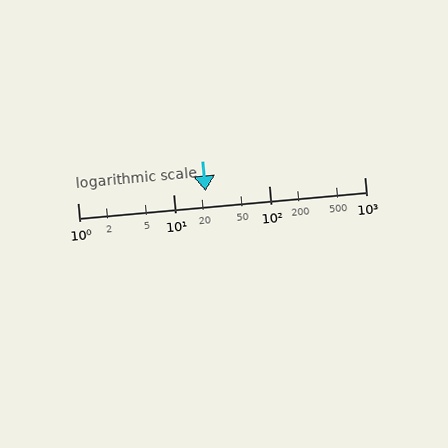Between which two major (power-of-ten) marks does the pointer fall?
The pointer is between 10 and 100.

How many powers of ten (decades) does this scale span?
The scale spans 3 decades, from 1 to 1000.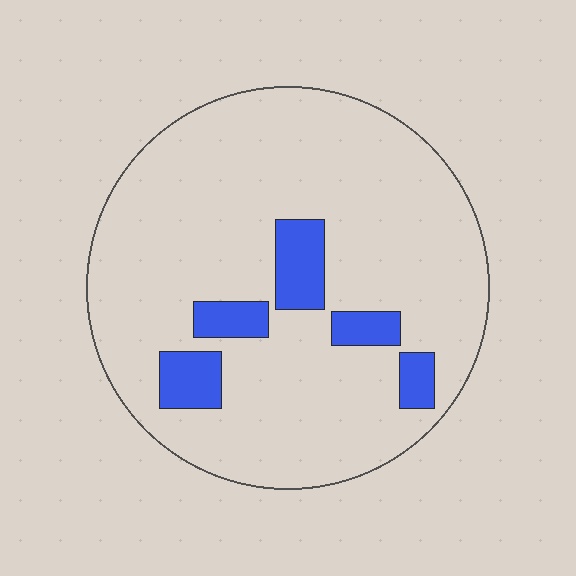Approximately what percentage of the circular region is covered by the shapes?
Approximately 10%.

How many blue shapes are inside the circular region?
5.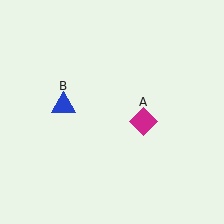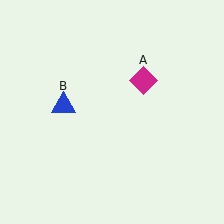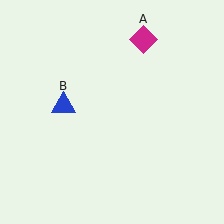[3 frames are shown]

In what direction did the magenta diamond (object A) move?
The magenta diamond (object A) moved up.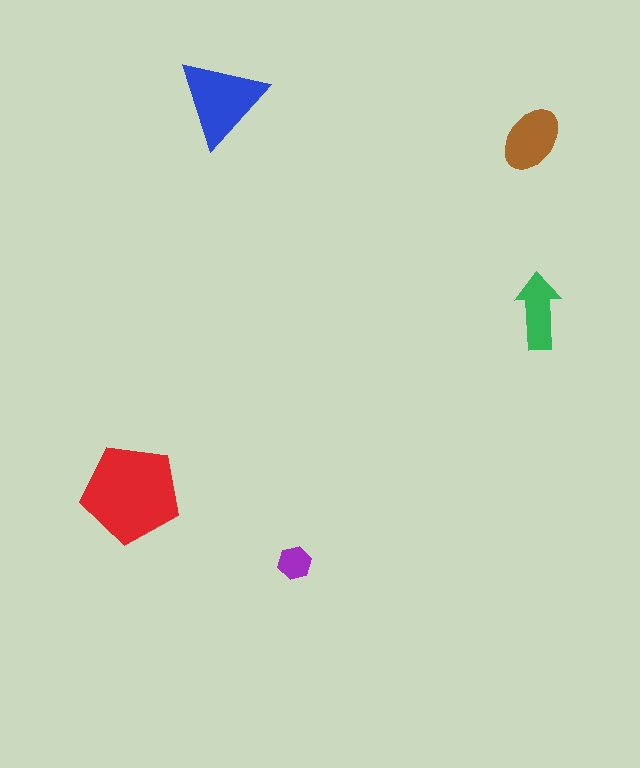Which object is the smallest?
The purple hexagon.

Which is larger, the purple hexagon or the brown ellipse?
The brown ellipse.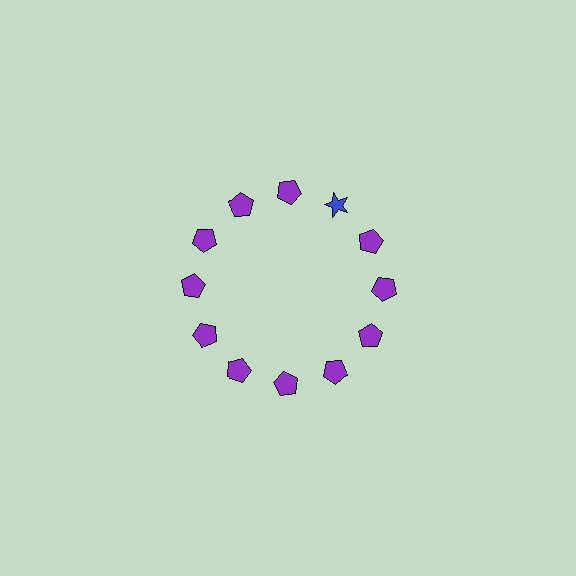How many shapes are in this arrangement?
There are 12 shapes arranged in a ring pattern.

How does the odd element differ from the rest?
It differs in both color (blue instead of purple) and shape (star instead of pentagon).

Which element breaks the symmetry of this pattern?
The blue star at roughly the 1 o'clock position breaks the symmetry. All other shapes are purple pentagons.